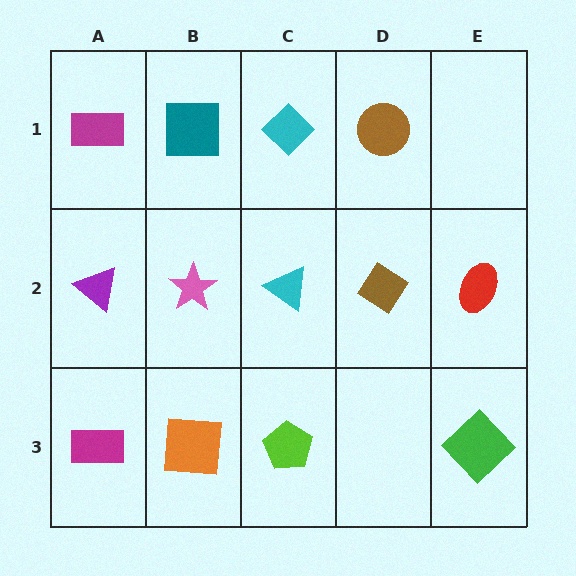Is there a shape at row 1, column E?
No, that cell is empty.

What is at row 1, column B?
A teal square.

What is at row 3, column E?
A green diamond.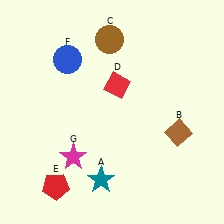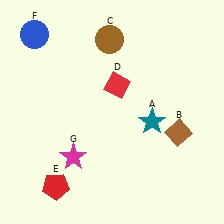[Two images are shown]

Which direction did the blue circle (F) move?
The blue circle (F) moved left.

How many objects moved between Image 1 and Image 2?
2 objects moved between the two images.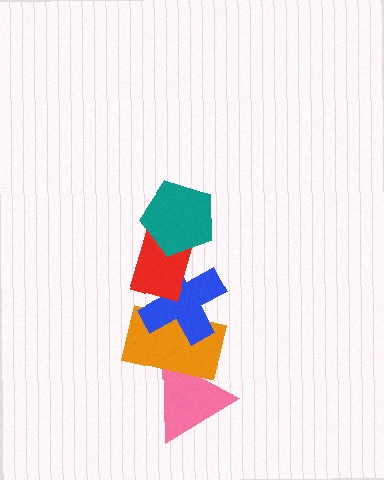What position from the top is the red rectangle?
The red rectangle is 2nd from the top.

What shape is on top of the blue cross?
The red rectangle is on top of the blue cross.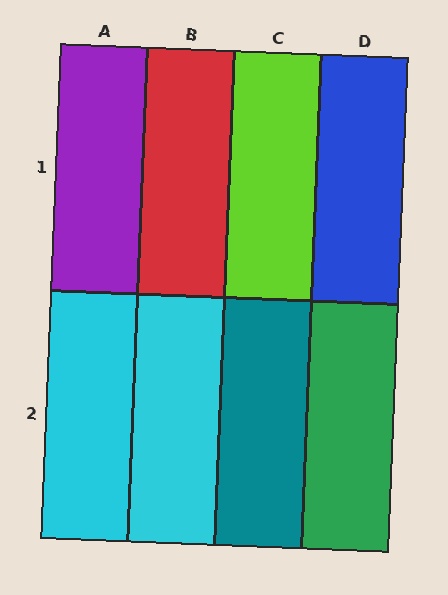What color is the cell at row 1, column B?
Red.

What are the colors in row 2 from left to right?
Cyan, cyan, teal, green.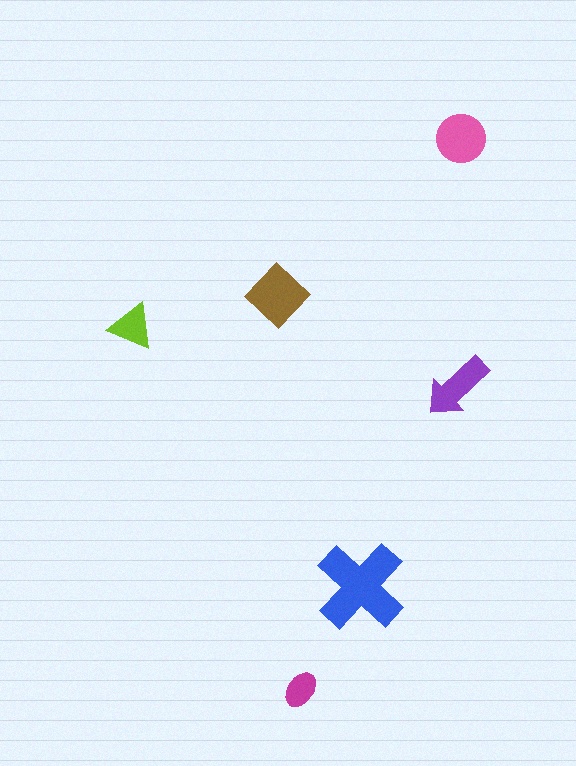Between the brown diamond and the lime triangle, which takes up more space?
The brown diamond.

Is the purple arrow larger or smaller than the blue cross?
Smaller.